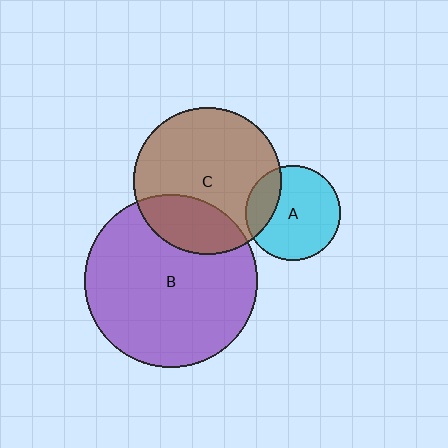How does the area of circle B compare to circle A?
Approximately 3.3 times.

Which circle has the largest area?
Circle B (purple).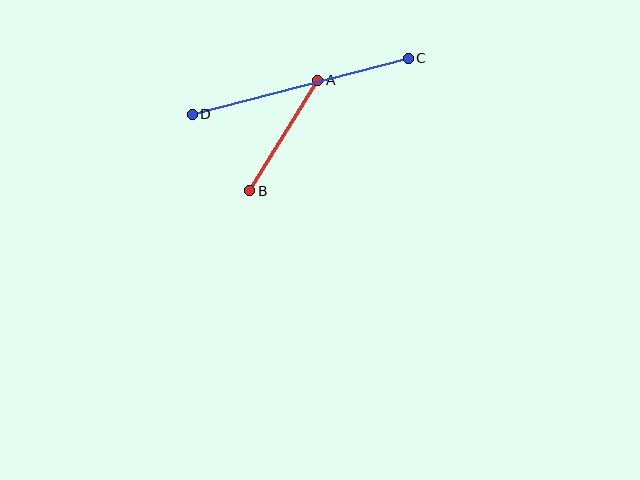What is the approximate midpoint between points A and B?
The midpoint is at approximately (284, 136) pixels.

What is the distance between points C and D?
The distance is approximately 223 pixels.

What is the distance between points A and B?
The distance is approximately 130 pixels.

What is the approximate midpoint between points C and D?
The midpoint is at approximately (300, 86) pixels.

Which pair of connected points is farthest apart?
Points C and D are farthest apart.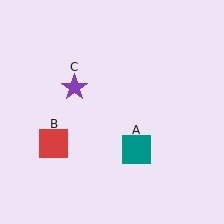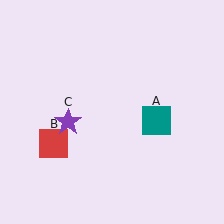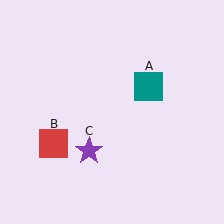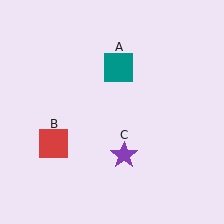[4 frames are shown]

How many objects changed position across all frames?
2 objects changed position: teal square (object A), purple star (object C).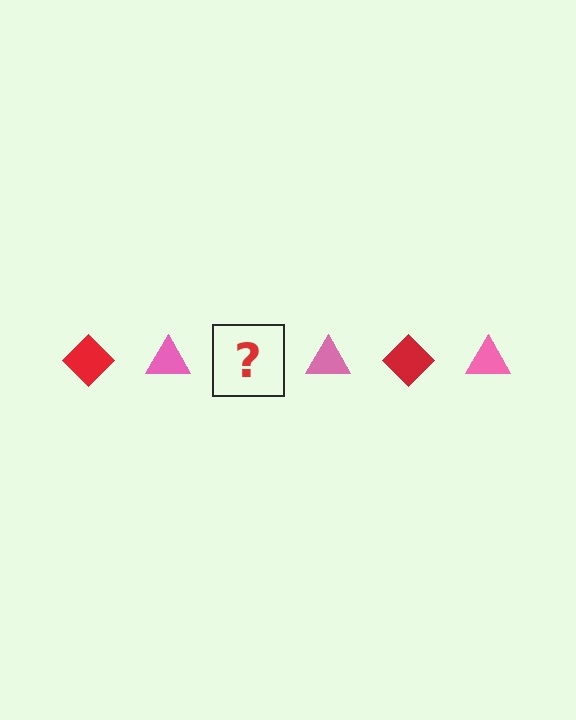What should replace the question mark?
The question mark should be replaced with a red diamond.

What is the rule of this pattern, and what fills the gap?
The rule is that the pattern alternates between red diamond and pink triangle. The gap should be filled with a red diamond.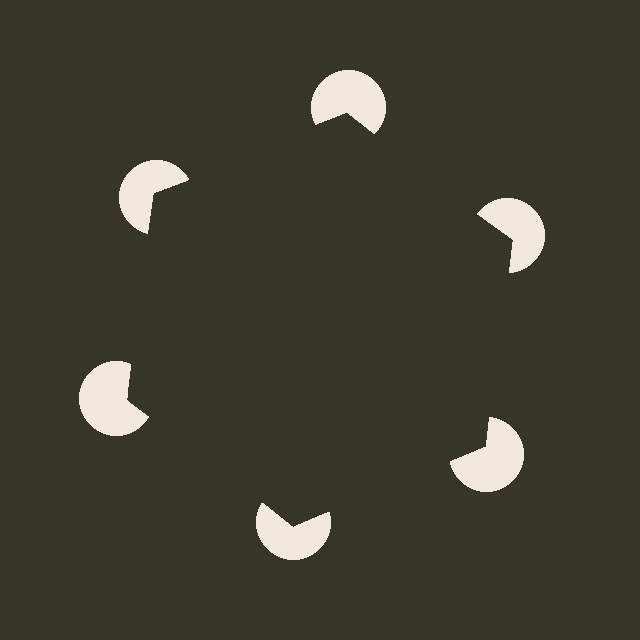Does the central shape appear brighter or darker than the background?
It typically appears slightly darker than the background, even though no actual brightness change is drawn.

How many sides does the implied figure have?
6 sides.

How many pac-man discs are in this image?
There are 6 — one at each vertex of the illusory hexagon.